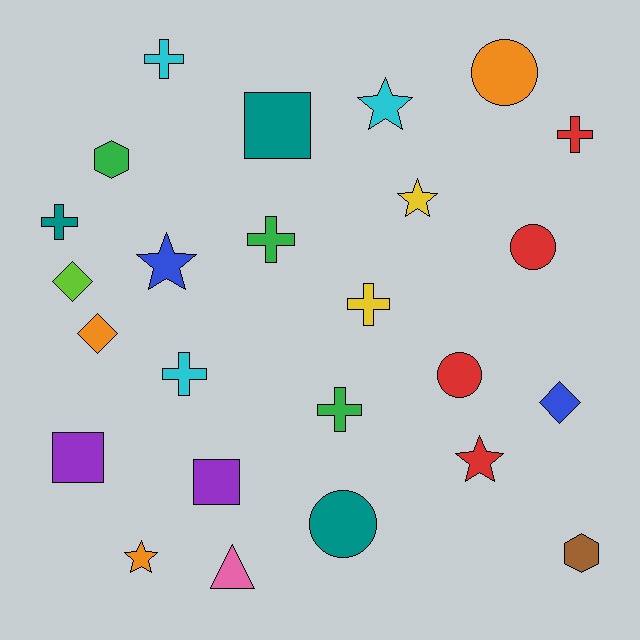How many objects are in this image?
There are 25 objects.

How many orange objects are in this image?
There are 3 orange objects.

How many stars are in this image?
There are 5 stars.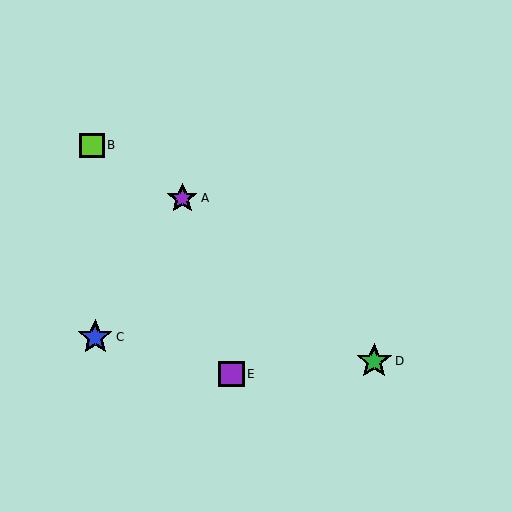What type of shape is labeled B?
Shape B is a lime square.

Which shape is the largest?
The green star (labeled D) is the largest.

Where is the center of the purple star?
The center of the purple star is at (182, 198).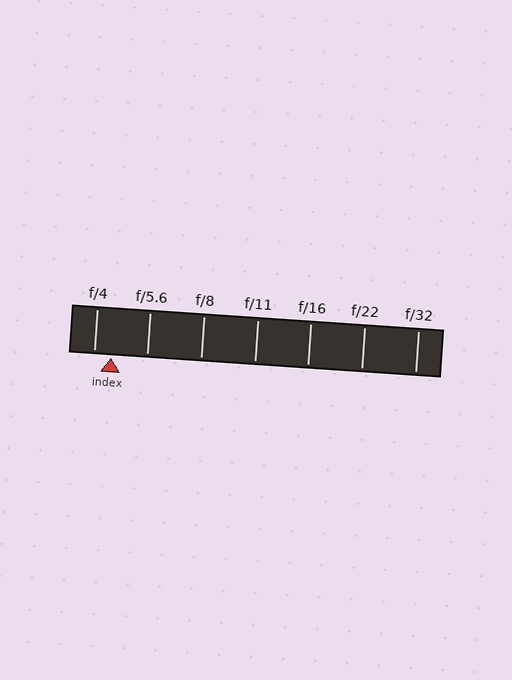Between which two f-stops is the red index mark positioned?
The index mark is between f/4 and f/5.6.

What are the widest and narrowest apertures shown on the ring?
The widest aperture shown is f/4 and the narrowest is f/32.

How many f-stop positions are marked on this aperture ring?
There are 7 f-stop positions marked.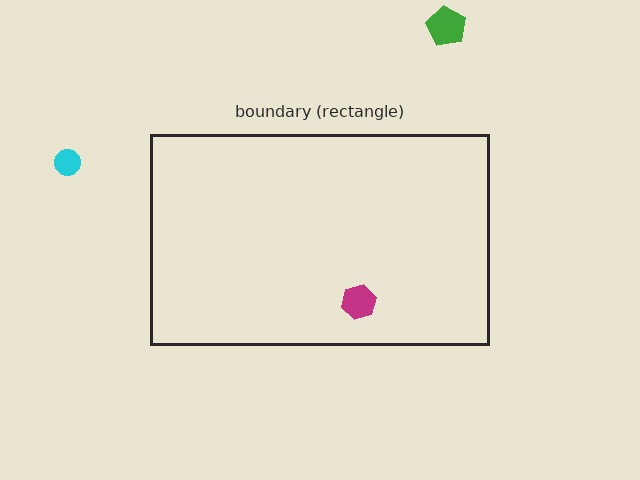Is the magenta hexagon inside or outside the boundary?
Inside.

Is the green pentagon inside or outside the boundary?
Outside.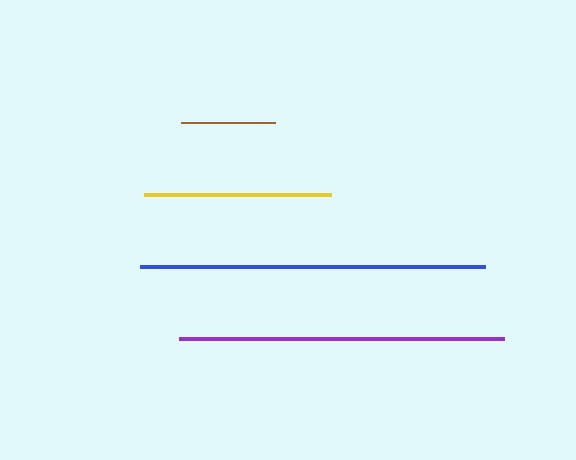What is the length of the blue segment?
The blue segment is approximately 345 pixels long.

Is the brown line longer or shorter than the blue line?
The blue line is longer than the brown line.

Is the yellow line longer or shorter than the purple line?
The purple line is longer than the yellow line.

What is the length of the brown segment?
The brown segment is approximately 94 pixels long.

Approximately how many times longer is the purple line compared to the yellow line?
The purple line is approximately 1.7 times the length of the yellow line.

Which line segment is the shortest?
The brown line is the shortest at approximately 94 pixels.